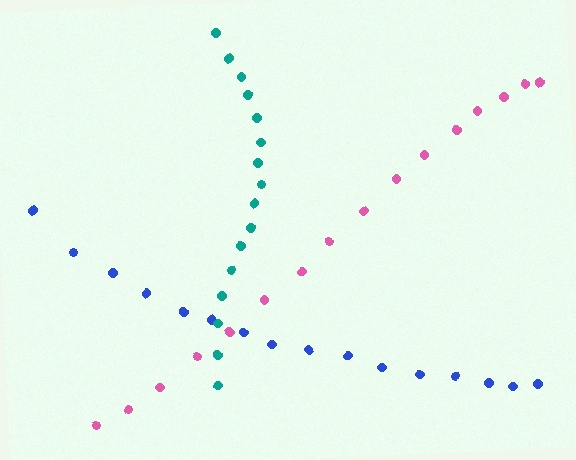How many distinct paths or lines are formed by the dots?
There are 3 distinct paths.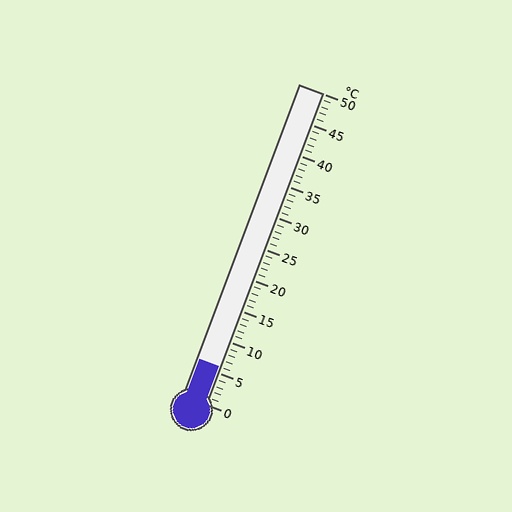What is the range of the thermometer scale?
The thermometer scale ranges from 0°C to 50°C.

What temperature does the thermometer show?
The thermometer shows approximately 6°C.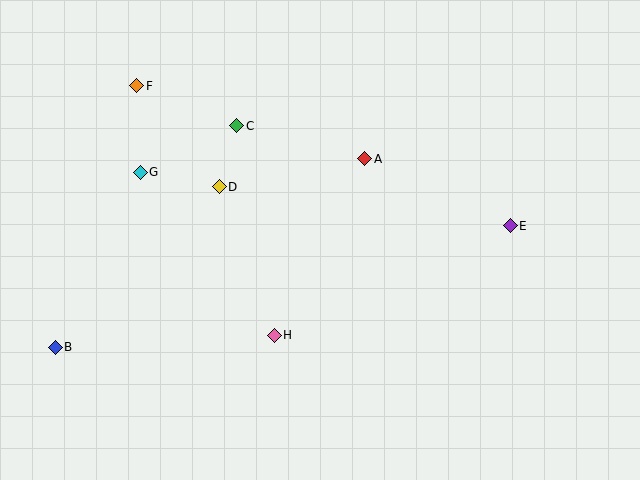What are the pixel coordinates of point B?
Point B is at (55, 347).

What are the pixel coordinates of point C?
Point C is at (237, 126).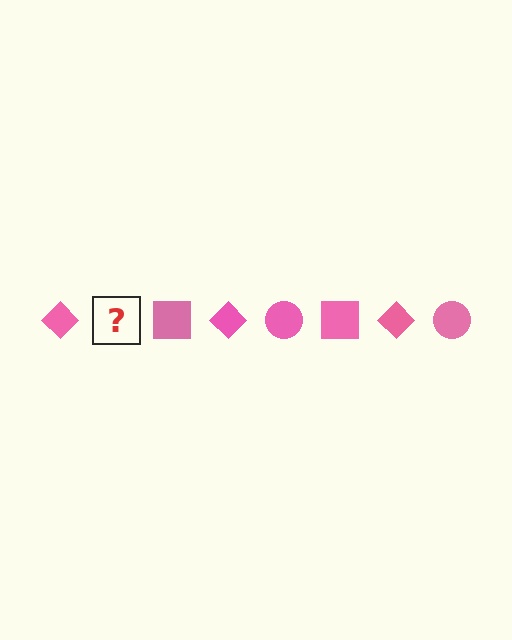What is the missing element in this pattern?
The missing element is a pink circle.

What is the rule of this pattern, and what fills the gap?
The rule is that the pattern cycles through diamond, circle, square shapes in pink. The gap should be filled with a pink circle.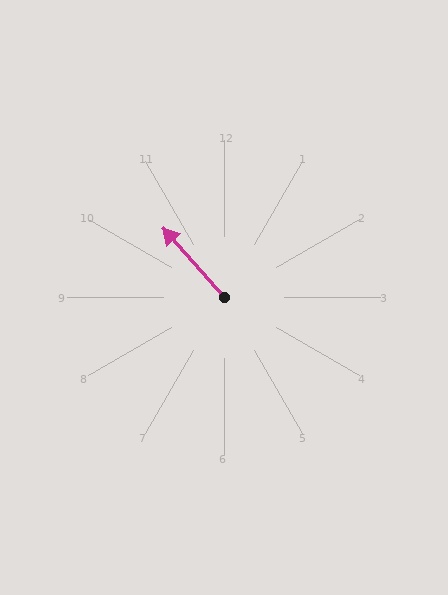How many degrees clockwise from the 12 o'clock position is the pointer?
Approximately 319 degrees.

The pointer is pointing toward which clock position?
Roughly 11 o'clock.